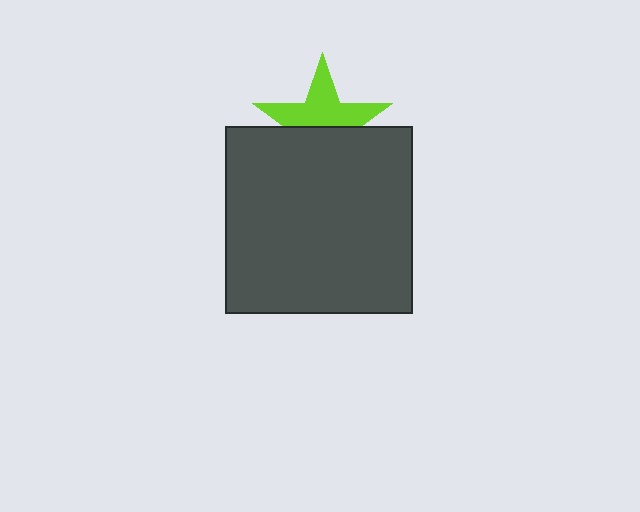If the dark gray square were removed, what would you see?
You would see the complete lime star.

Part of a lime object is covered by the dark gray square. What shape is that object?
It is a star.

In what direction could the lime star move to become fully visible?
The lime star could move up. That would shift it out from behind the dark gray square entirely.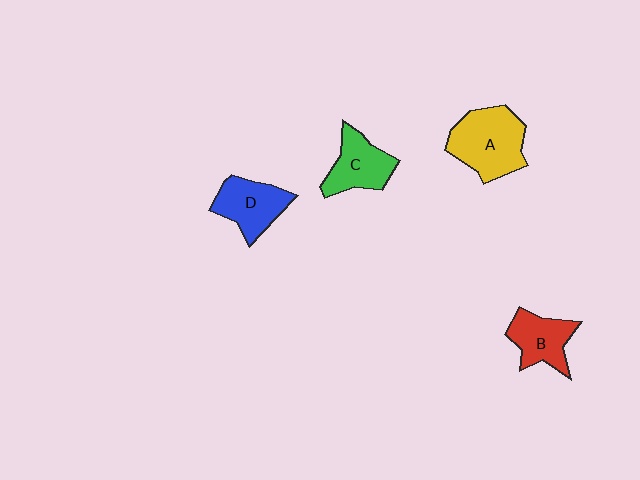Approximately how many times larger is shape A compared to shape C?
Approximately 1.4 times.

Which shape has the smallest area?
Shape B (red).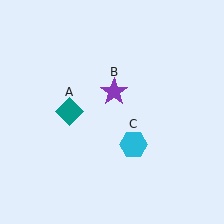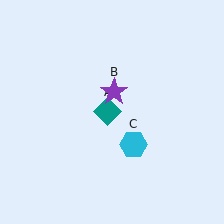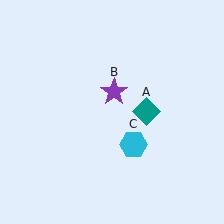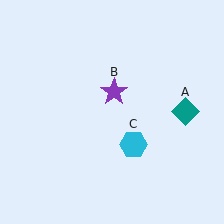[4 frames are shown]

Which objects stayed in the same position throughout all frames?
Purple star (object B) and cyan hexagon (object C) remained stationary.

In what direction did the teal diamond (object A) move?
The teal diamond (object A) moved right.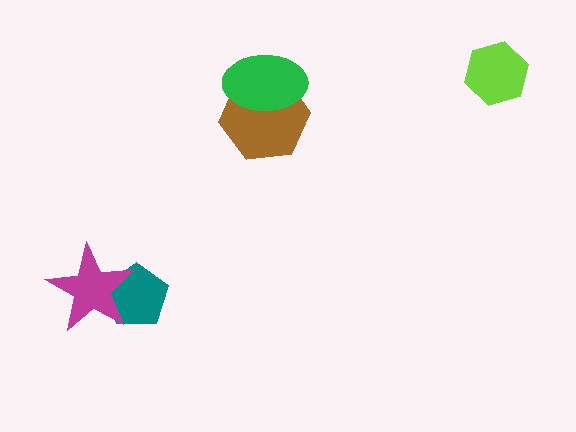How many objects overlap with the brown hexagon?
1 object overlaps with the brown hexagon.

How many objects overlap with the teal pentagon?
1 object overlaps with the teal pentagon.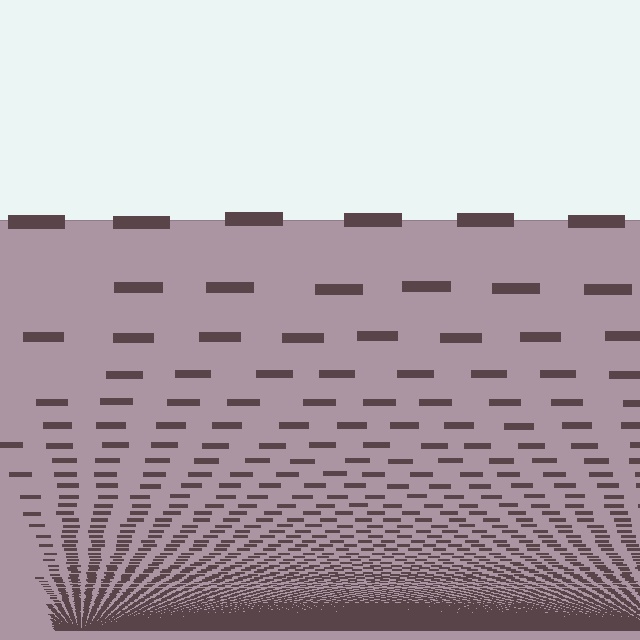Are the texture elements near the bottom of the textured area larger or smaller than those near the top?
Smaller. The gradient is inverted — elements near the bottom are smaller and denser.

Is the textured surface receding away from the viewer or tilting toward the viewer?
The surface appears to tilt toward the viewer. Texture elements get larger and sparser toward the top.